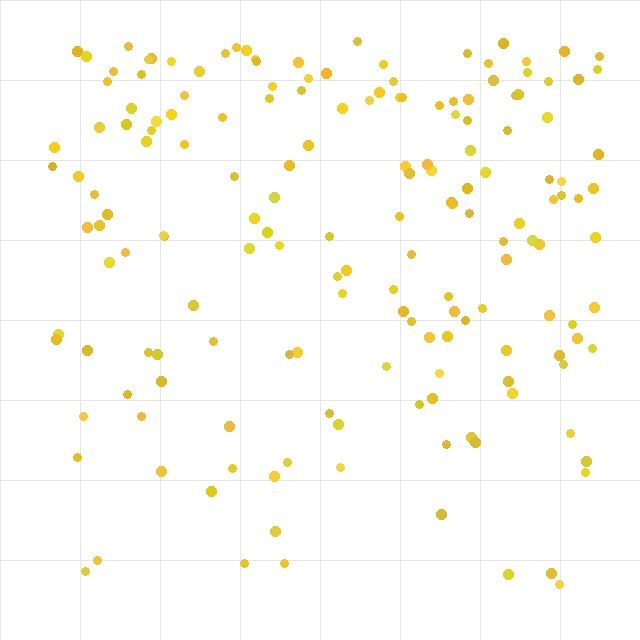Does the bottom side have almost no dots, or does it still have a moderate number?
Still a moderate number, just noticeably fewer than the top.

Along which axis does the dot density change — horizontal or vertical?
Vertical.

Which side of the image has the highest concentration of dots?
The top.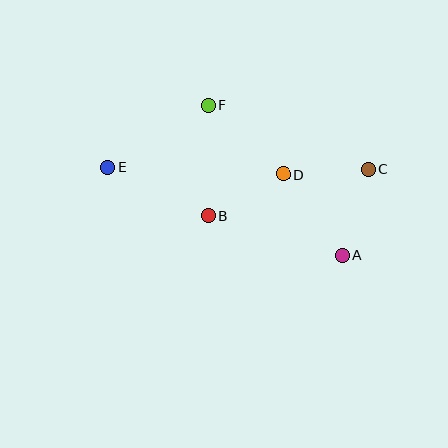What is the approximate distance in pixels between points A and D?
The distance between A and D is approximately 100 pixels.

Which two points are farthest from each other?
Points C and E are farthest from each other.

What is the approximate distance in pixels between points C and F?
The distance between C and F is approximately 173 pixels.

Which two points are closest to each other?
Points C and D are closest to each other.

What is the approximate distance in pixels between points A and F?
The distance between A and F is approximately 201 pixels.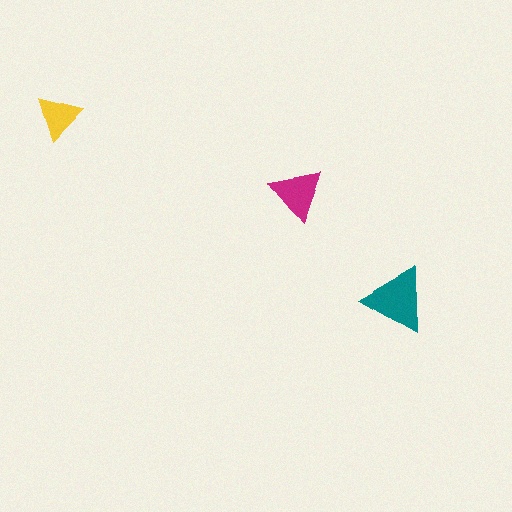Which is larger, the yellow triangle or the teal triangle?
The teal one.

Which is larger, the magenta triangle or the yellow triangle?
The magenta one.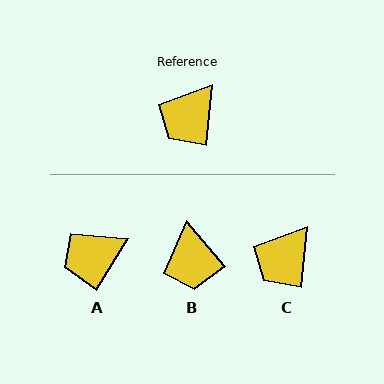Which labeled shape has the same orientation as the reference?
C.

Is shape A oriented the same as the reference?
No, it is off by about 26 degrees.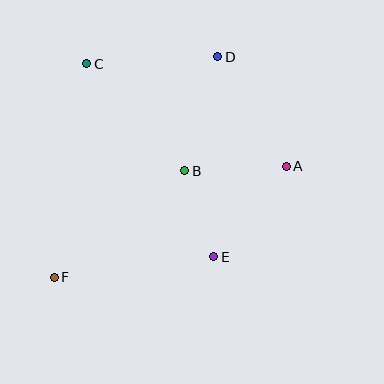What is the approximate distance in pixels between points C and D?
The distance between C and D is approximately 131 pixels.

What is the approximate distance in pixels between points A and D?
The distance between A and D is approximately 129 pixels.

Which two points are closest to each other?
Points B and E are closest to each other.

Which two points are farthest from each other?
Points D and F are farthest from each other.